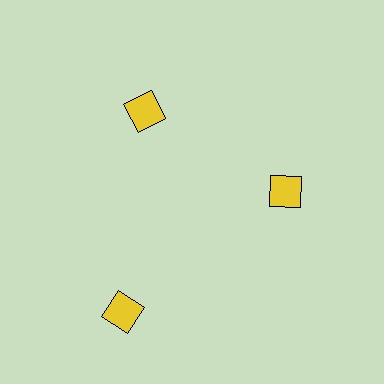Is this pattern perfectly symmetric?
No. The 3 yellow diamonds are arranged in a ring, but one element near the 7 o'clock position is pushed outward from the center, breaking the 3-fold rotational symmetry.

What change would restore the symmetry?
The symmetry would be restored by moving it inward, back onto the ring so that all 3 diamonds sit at equal angles and equal distance from the center.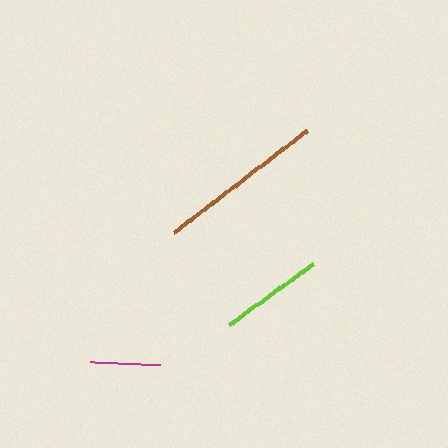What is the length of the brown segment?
The brown segment is approximately 168 pixels long.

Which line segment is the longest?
The brown line is the longest at approximately 168 pixels.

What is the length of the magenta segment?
The magenta segment is approximately 69 pixels long.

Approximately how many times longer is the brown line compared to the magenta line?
The brown line is approximately 2.4 times the length of the magenta line.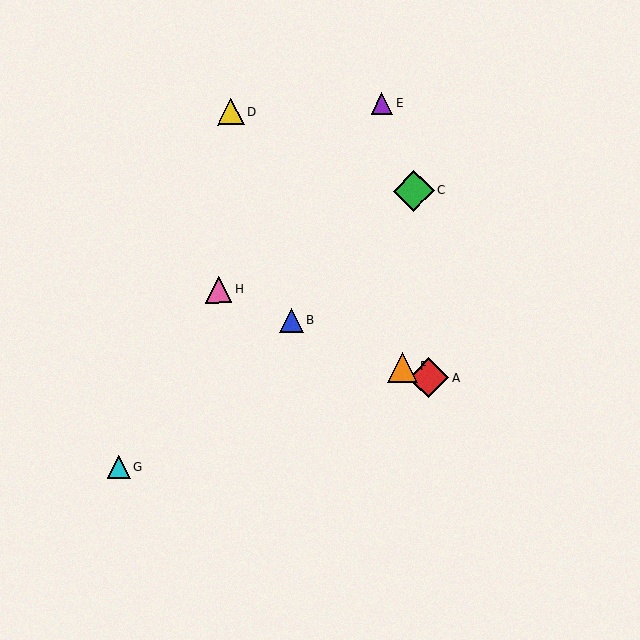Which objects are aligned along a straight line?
Objects A, B, F, H are aligned along a straight line.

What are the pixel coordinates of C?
Object C is at (414, 191).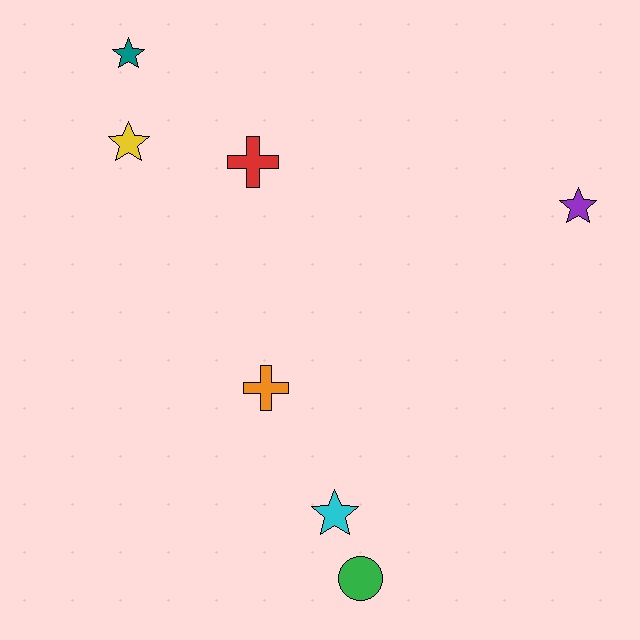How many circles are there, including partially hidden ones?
There is 1 circle.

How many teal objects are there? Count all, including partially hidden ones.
There is 1 teal object.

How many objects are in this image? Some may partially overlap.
There are 7 objects.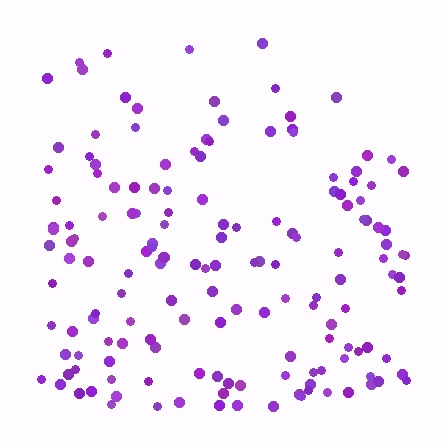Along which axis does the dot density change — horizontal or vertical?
Vertical.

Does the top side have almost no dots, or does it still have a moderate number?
Still a moderate number, just noticeably fewer than the bottom.